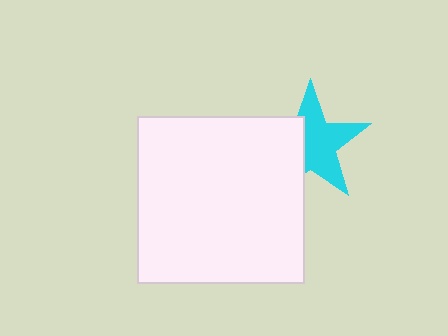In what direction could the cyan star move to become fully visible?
The cyan star could move right. That would shift it out from behind the white square entirely.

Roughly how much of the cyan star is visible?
About half of it is visible (roughly 61%).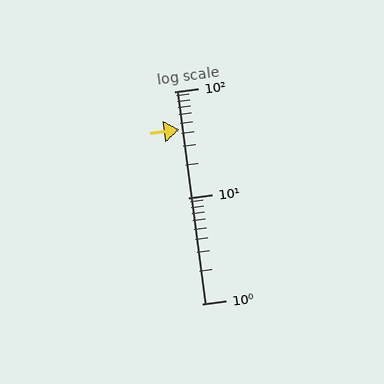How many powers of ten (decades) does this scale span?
The scale spans 2 decades, from 1 to 100.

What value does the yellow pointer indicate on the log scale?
The pointer indicates approximately 44.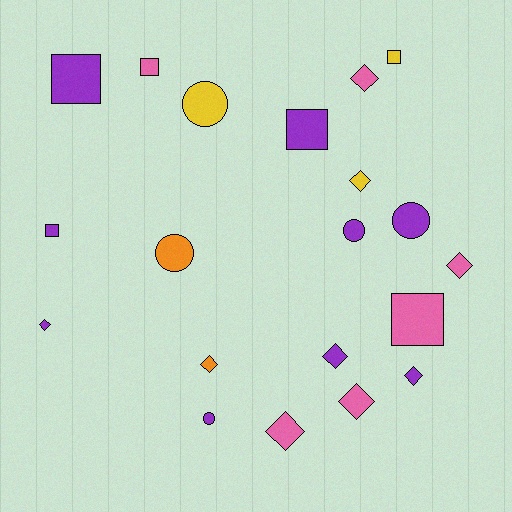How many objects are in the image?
There are 20 objects.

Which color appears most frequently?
Purple, with 9 objects.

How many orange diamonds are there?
There is 1 orange diamond.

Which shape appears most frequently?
Diamond, with 9 objects.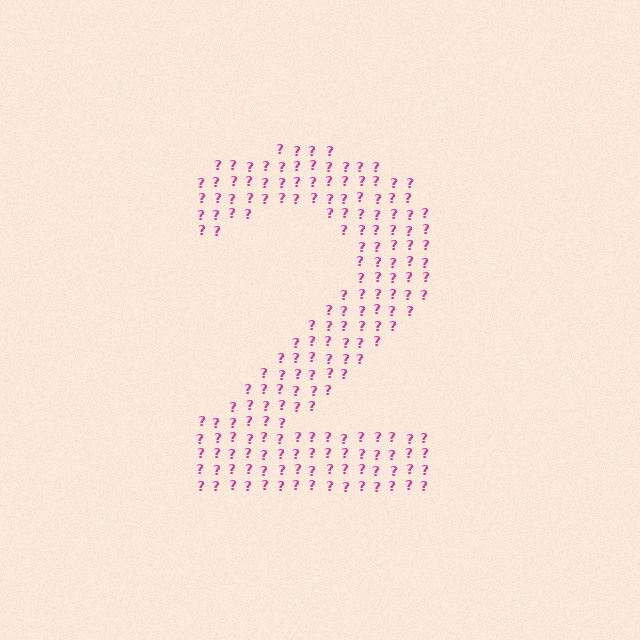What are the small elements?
The small elements are question marks.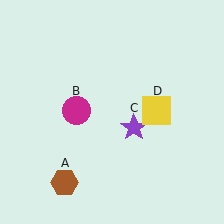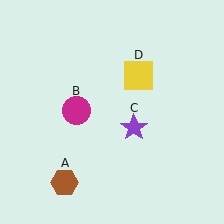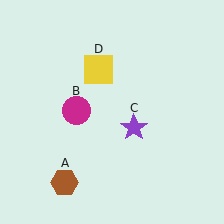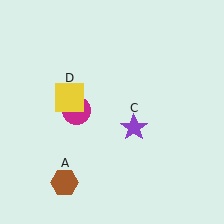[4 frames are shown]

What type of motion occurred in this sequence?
The yellow square (object D) rotated counterclockwise around the center of the scene.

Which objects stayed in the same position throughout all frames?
Brown hexagon (object A) and magenta circle (object B) and purple star (object C) remained stationary.